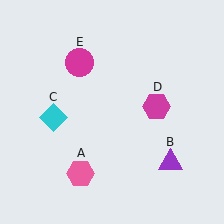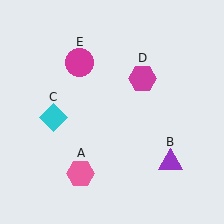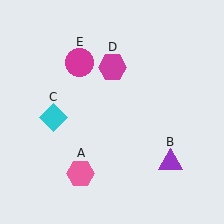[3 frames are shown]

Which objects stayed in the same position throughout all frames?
Pink hexagon (object A) and purple triangle (object B) and cyan diamond (object C) and magenta circle (object E) remained stationary.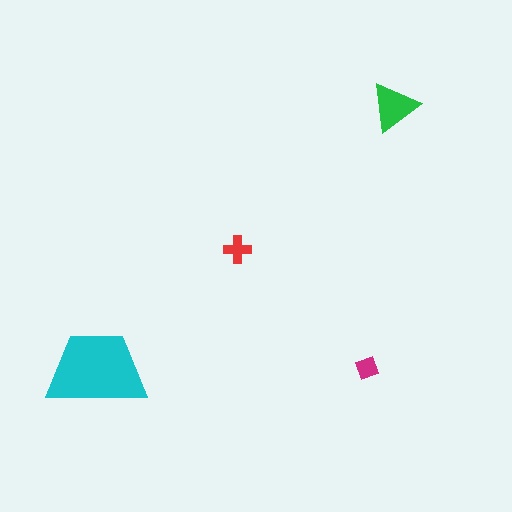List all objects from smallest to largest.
The magenta diamond, the red cross, the green triangle, the cyan trapezoid.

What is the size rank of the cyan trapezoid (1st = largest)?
1st.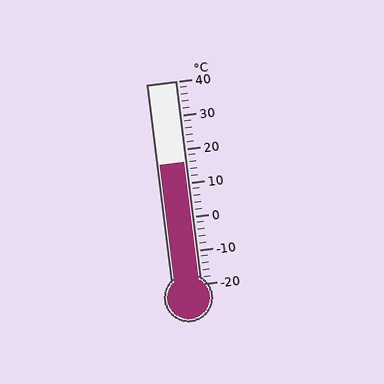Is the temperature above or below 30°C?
The temperature is below 30°C.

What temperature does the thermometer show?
The thermometer shows approximately 16°C.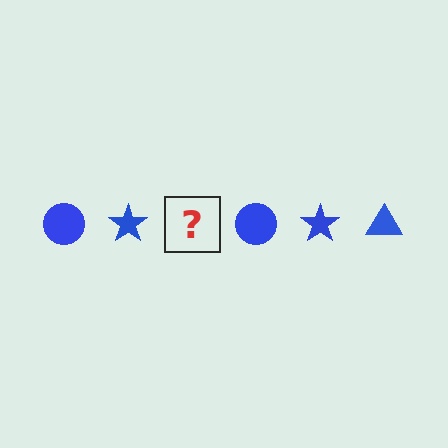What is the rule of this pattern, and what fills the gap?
The rule is that the pattern cycles through circle, star, triangle shapes in blue. The gap should be filled with a blue triangle.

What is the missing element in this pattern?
The missing element is a blue triangle.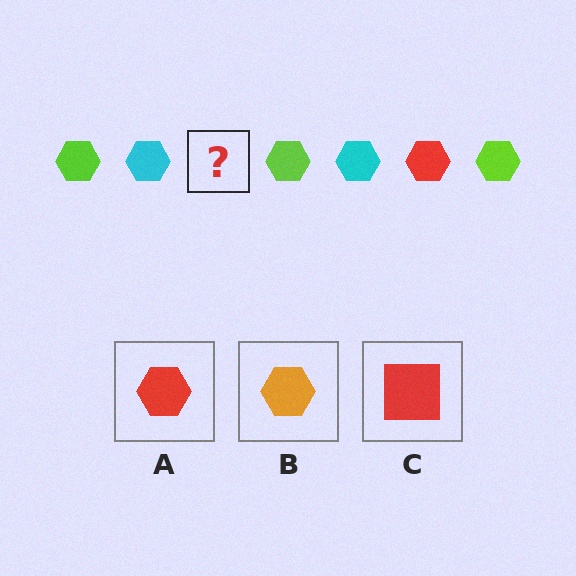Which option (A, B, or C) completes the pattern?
A.